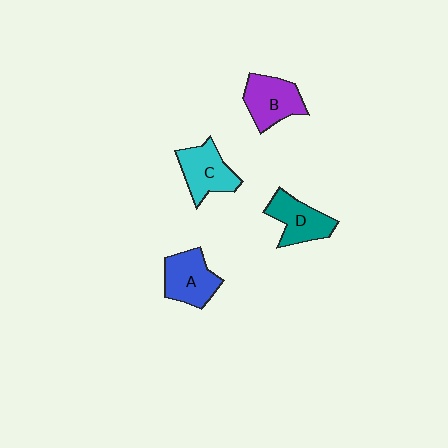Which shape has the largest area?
Shape B (purple).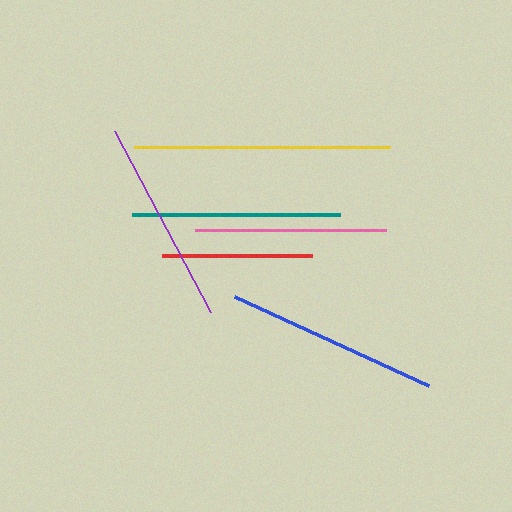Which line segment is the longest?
The yellow line is the longest at approximately 256 pixels.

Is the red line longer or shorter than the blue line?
The blue line is longer than the red line.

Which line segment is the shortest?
The red line is the shortest at approximately 149 pixels.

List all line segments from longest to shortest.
From longest to shortest: yellow, blue, teal, purple, pink, red.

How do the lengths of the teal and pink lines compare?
The teal and pink lines are approximately the same length.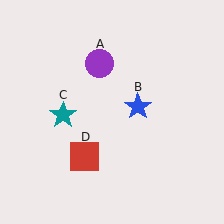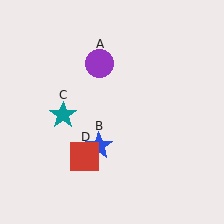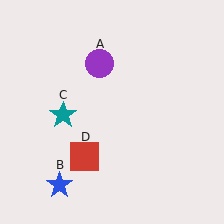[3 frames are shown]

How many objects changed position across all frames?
1 object changed position: blue star (object B).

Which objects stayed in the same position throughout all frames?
Purple circle (object A) and teal star (object C) and red square (object D) remained stationary.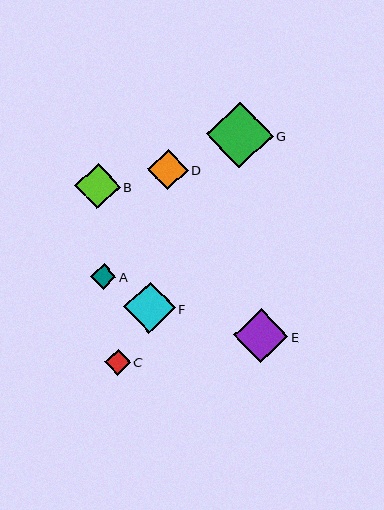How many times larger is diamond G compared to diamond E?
Diamond G is approximately 1.2 times the size of diamond E.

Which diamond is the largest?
Diamond G is the largest with a size of approximately 67 pixels.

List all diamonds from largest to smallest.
From largest to smallest: G, E, F, B, D, A, C.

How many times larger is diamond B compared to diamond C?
Diamond B is approximately 1.8 times the size of diamond C.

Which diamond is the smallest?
Diamond C is the smallest with a size of approximately 25 pixels.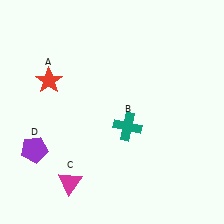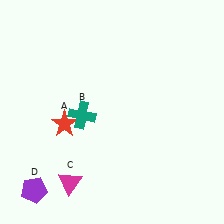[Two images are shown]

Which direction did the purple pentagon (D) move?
The purple pentagon (D) moved down.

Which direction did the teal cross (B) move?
The teal cross (B) moved left.